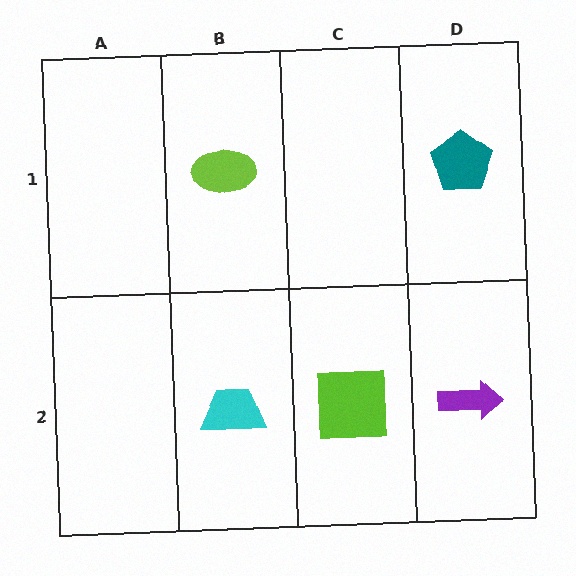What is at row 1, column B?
A lime ellipse.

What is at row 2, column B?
A cyan trapezoid.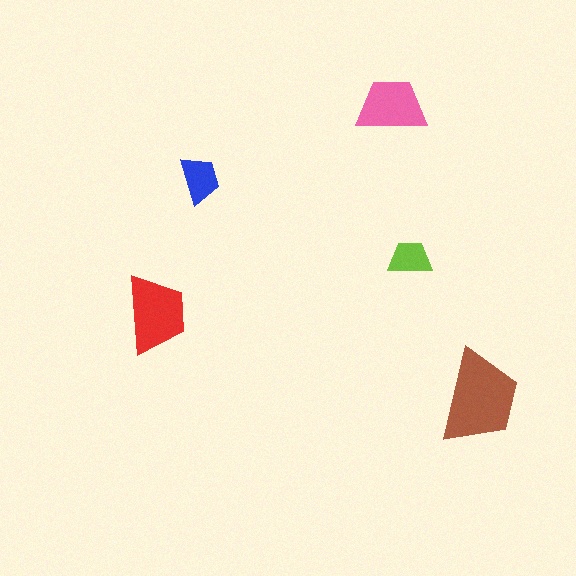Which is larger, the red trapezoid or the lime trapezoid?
The red one.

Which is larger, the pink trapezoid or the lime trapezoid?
The pink one.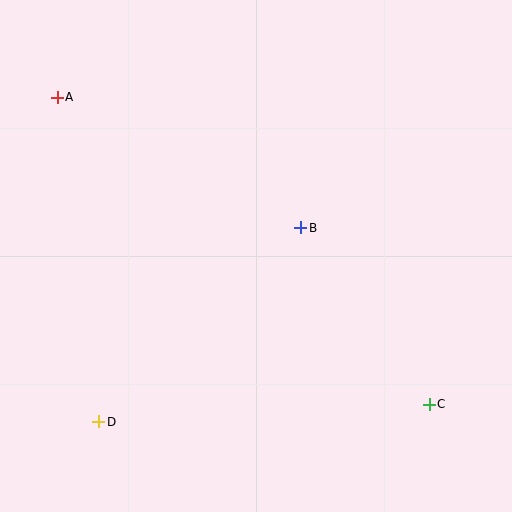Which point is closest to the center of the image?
Point B at (301, 228) is closest to the center.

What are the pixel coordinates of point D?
Point D is at (99, 422).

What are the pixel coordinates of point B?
Point B is at (301, 228).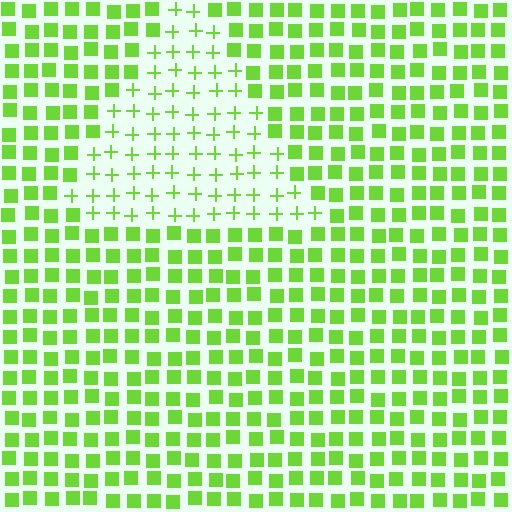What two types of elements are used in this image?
The image uses plus signs inside the triangle region and squares outside it.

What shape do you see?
I see a triangle.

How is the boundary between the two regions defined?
The boundary is defined by a change in element shape: plus signs inside vs. squares outside. All elements share the same color and spacing.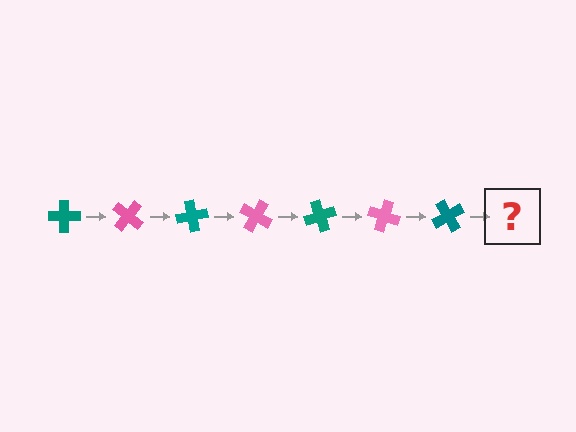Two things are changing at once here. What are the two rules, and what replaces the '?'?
The two rules are that it rotates 40 degrees each step and the color cycles through teal and pink. The '?' should be a pink cross, rotated 280 degrees from the start.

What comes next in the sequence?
The next element should be a pink cross, rotated 280 degrees from the start.